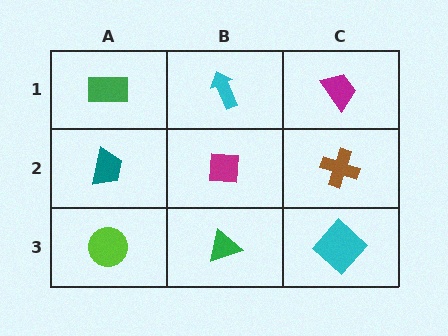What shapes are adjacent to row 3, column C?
A brown cross (row 2, column C), a green triangle (row 3, column B).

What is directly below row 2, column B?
A green triangle.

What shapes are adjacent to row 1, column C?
A brown cross (row 2, column C), a cyan arrow (row 1, column B).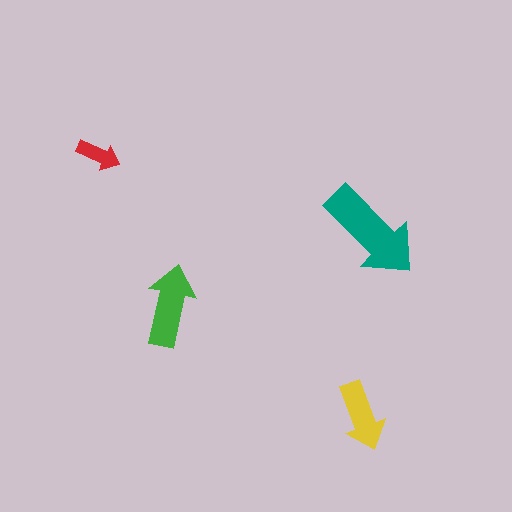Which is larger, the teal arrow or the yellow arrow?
The teal one.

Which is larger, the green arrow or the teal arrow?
The teal one.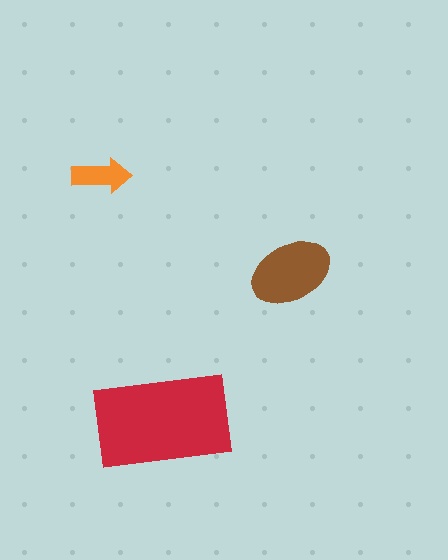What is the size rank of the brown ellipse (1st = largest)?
2nd.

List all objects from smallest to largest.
The orange arrow, the brown ellipse, the red rectangle.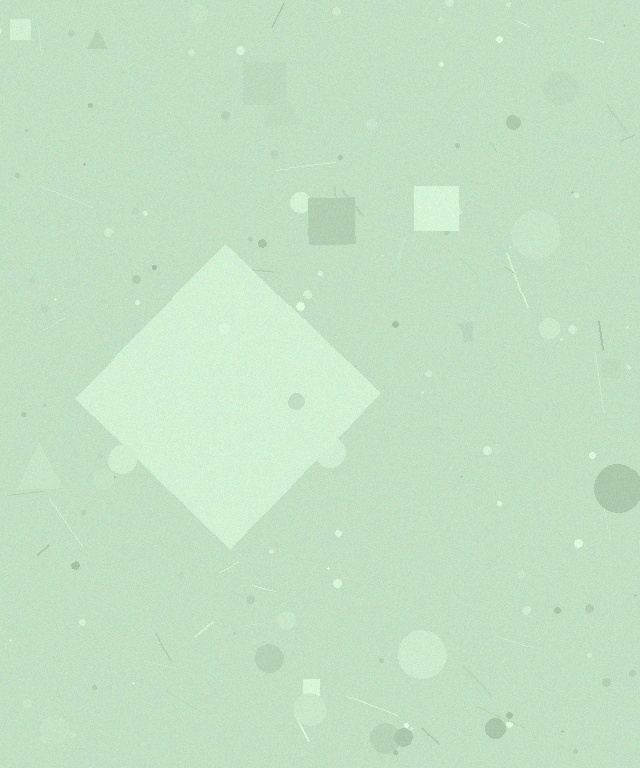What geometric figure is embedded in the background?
A diamond is embedded in the background.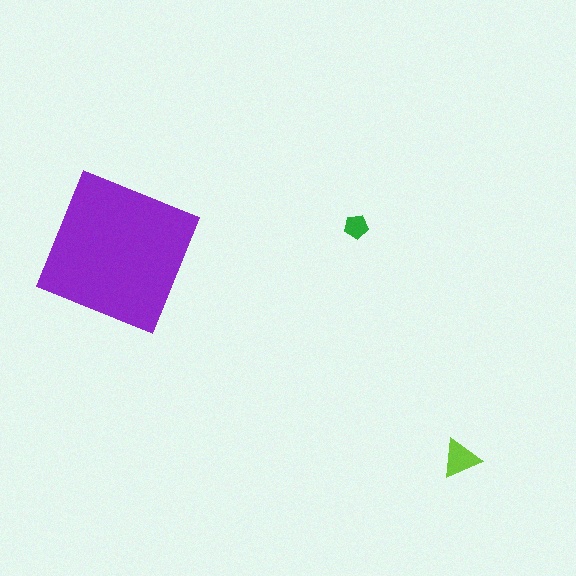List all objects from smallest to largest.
The green pentagon, the lime triangle, the purple square.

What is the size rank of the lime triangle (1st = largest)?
2nd.